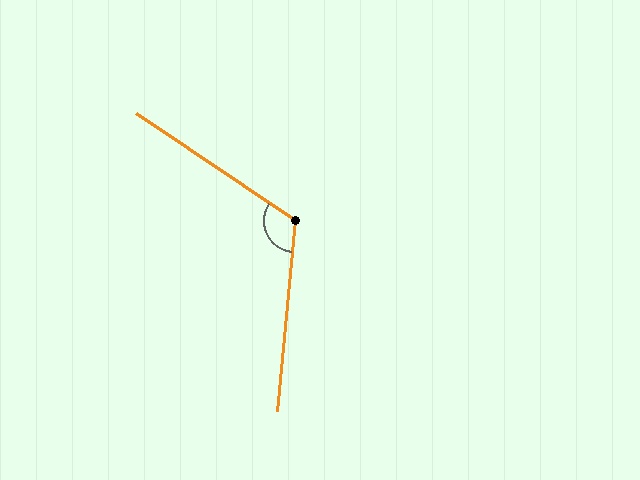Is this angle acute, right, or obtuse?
It is obtuse.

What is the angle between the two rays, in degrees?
Approximately 119 degrees.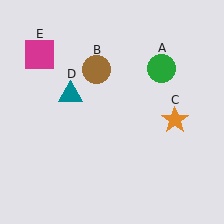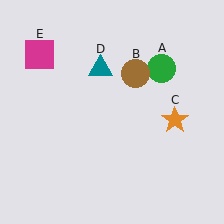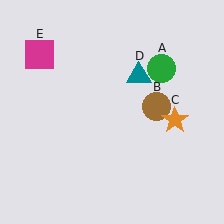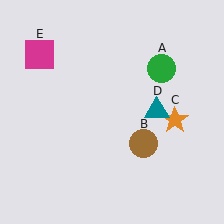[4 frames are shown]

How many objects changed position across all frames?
2 objects changed position: brown circle (object B), teal triangle (object D).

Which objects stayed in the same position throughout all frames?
Green circle (object A) and orange star (object C) and magenta square (object E) remained stationary.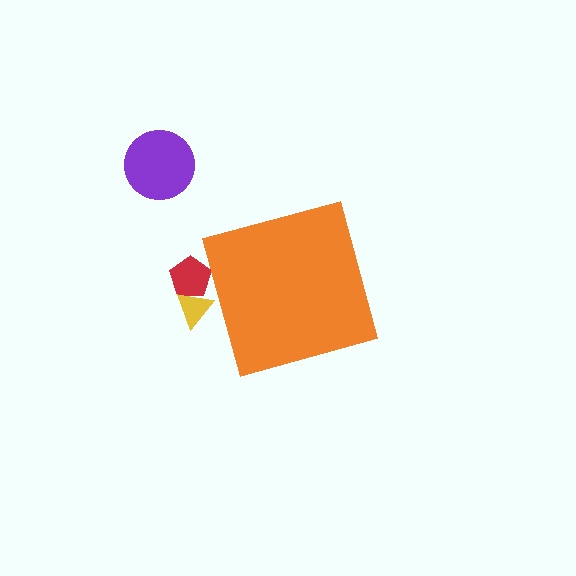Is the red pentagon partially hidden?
Yes, the red pentagon is partially hidden behind the orange diamond.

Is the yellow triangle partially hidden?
Yes, the yellow triangle is partially hidden behind the orange diamond.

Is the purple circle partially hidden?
No, the purple circle is fully visible.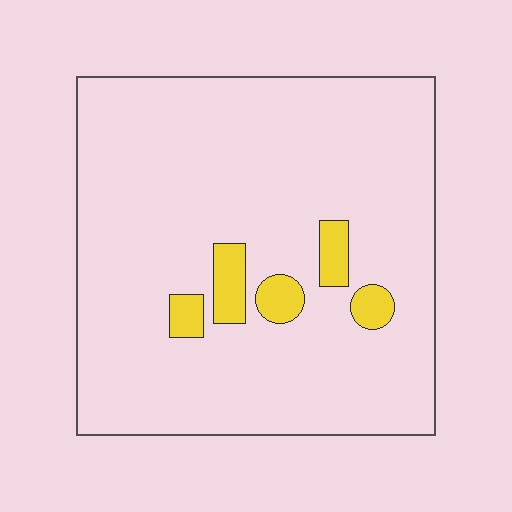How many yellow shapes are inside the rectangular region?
5.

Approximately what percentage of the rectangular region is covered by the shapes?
Approximately 10%.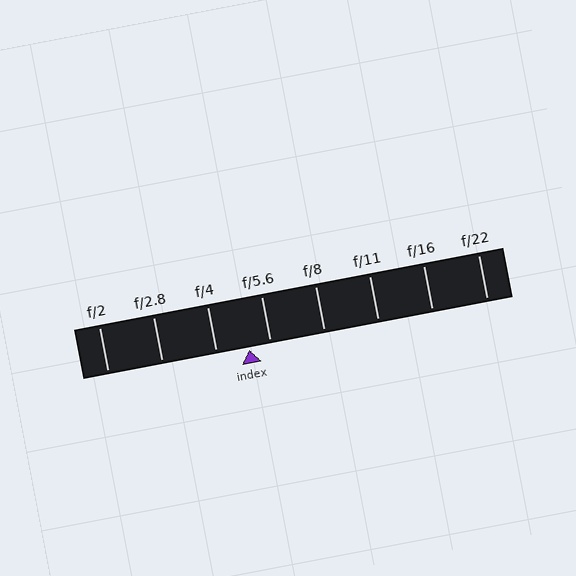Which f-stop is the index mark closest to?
The index mark is closest to f/5.6.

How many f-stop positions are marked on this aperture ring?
There are 8 f-stop positions marked.